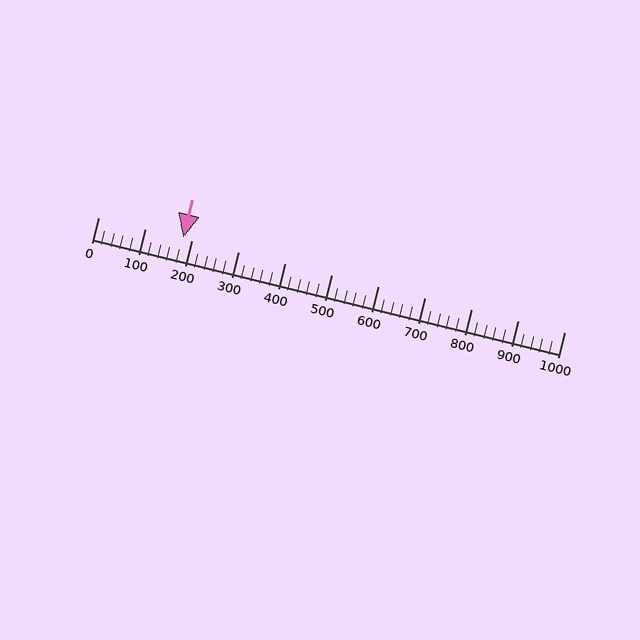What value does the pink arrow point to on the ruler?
The pink arrow points to approximately 183.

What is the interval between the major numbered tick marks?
The major tick marks are spaced 100 units apart.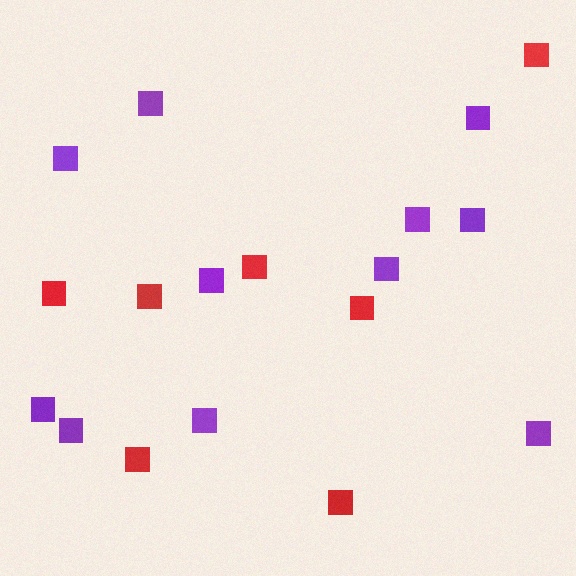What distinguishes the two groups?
There are 2 groups: one group of purple squares (11) and one group of red squares (7).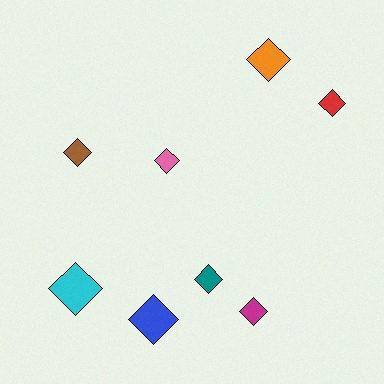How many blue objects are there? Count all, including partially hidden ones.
There is 1 blue object.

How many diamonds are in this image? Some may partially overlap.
There are 8 diamonds.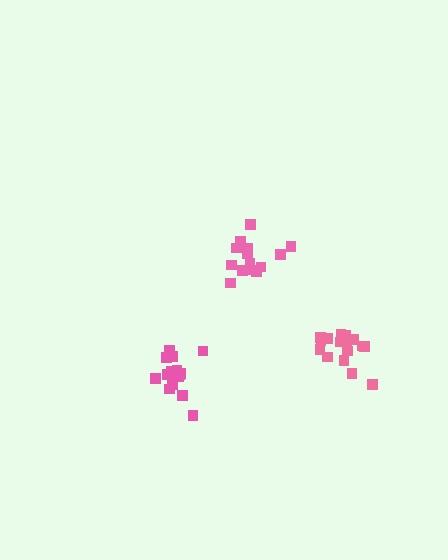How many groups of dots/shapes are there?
There are 3 groups.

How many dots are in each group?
Group 1: 16 dots, Group 2: 15 dots, Group 3: 16 dots (47 total).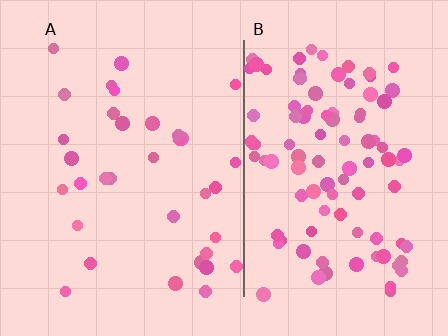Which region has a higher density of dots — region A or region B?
B (the right).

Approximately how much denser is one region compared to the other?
Approximately 3.1× — region B over region A.